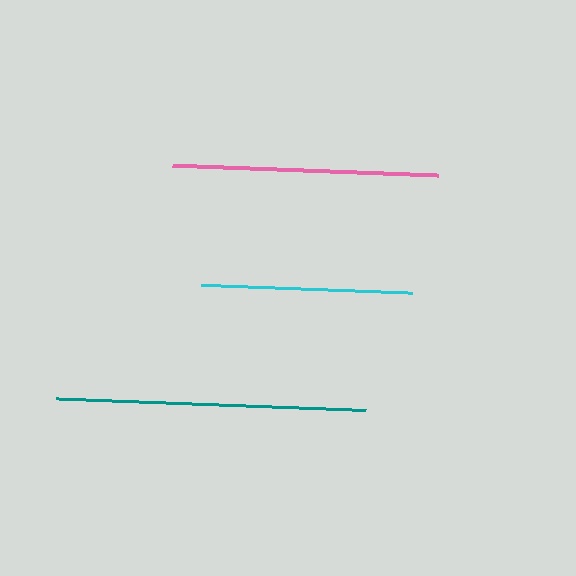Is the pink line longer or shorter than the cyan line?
The pink line is longer than the cyan line.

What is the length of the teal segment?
The teal segment is approximately 310 pixels long.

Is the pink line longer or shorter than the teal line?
The teal line is longer than the pink line.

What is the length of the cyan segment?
The cyan segment is approximately 212 pixels long.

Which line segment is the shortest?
The cyan line is the shortest at approximately 212 pixels.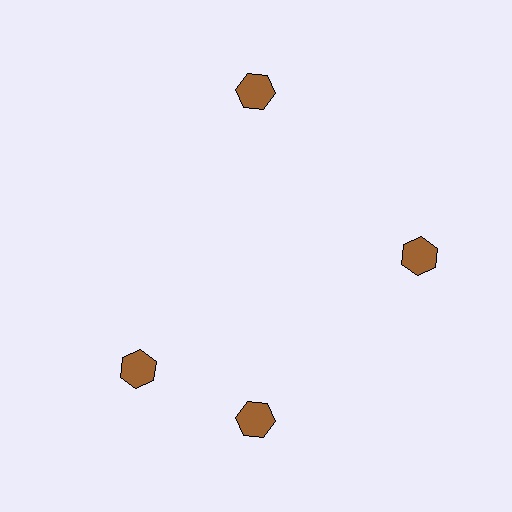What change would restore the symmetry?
The symmetry would be restored by rotating it back into even spacing with its neighbors so that all 4 hexagons sit at equal angles and equal distance from the center.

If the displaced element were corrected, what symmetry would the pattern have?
It would have 4-fold rotational symmetry — the pattern would map onto itself every 90 degrees.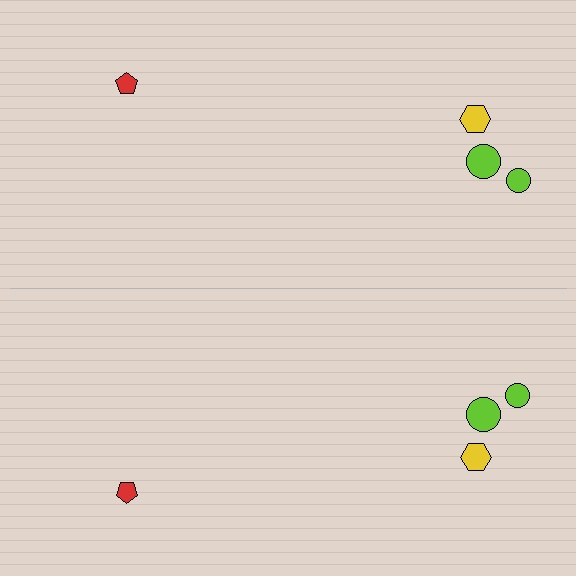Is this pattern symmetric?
Yes, this pattern has bilateral (reflection) symmetry.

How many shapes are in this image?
There are 8 shapes in this image.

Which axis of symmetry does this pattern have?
The pattern has a horizontal axis of symmetry running through the center of the image.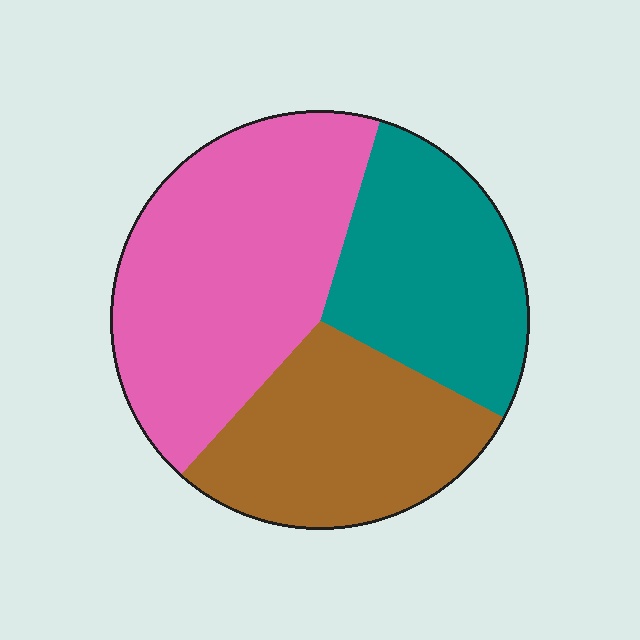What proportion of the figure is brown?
Brown takes up about one quarter (1/4) of the figure.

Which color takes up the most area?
Pink, at roughly 45%.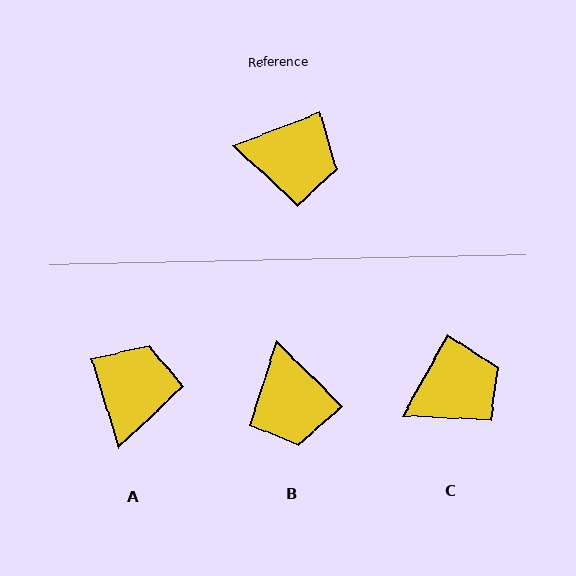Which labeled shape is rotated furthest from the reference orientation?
A, about 86 degrees away.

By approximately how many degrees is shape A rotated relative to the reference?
Approximately 86 degrees counter-clockwise.